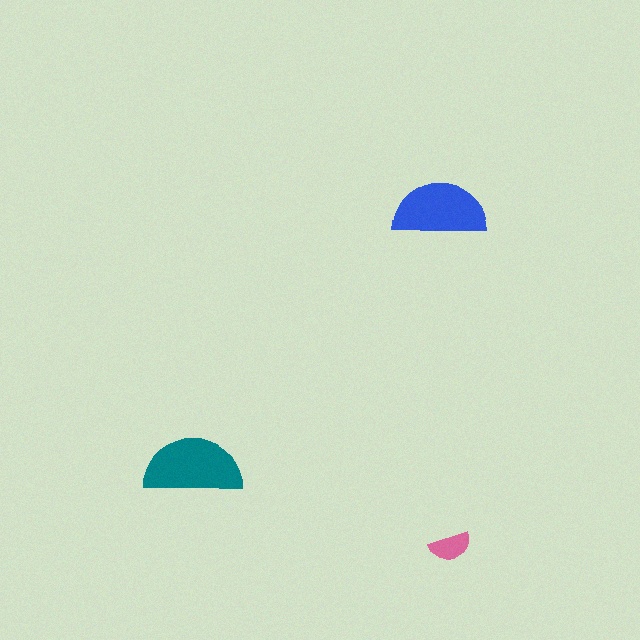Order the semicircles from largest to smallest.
the teal one, the blue one, the pink one.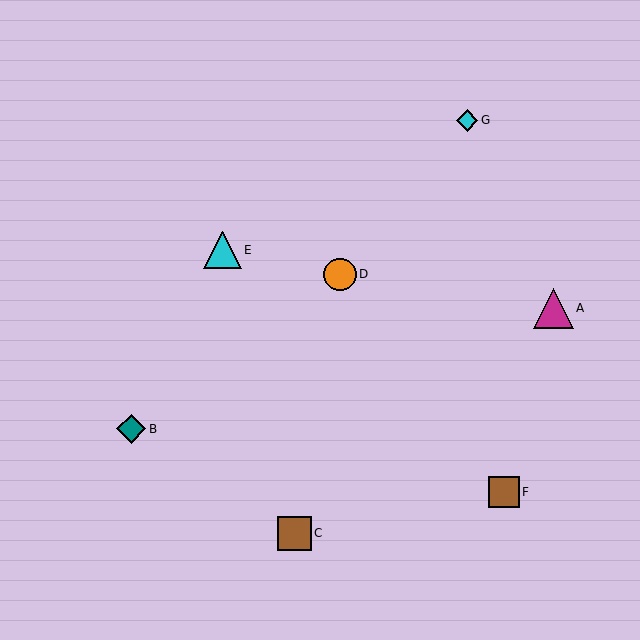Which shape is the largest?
The magenta triangle (labeled A) is the largest.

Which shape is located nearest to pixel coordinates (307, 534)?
The brown square (labeled C) at (294, 533) is nearest to that location.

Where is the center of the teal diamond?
The center of the teal diamond is at (131, 428).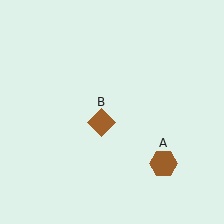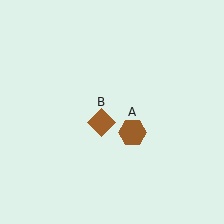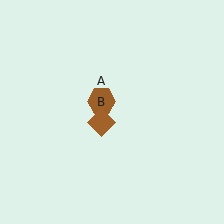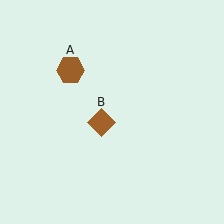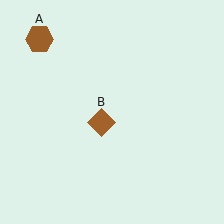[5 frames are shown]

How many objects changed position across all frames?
1 object changed position: brown hexagon (object A).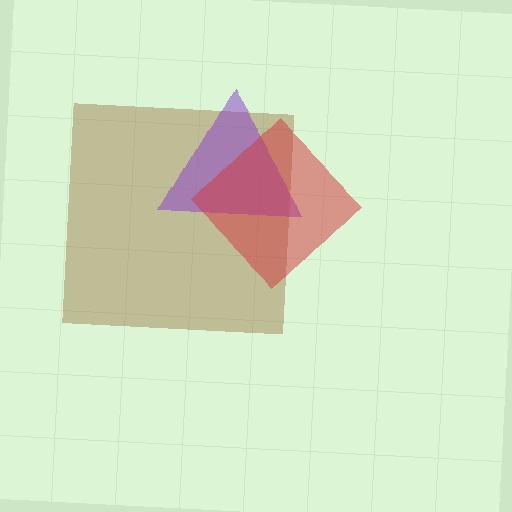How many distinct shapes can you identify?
There are 3 distinct shapes: a brown square, a purple triangle, a red diamond.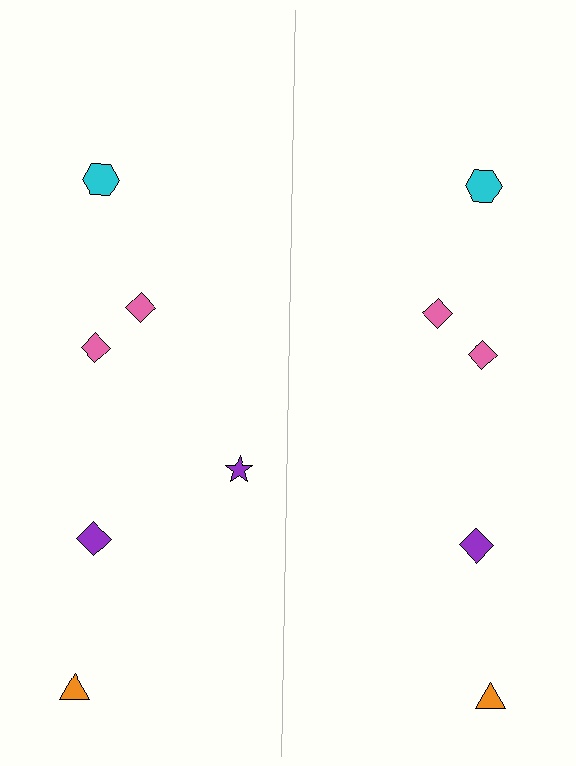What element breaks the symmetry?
A purple star is missing from the right side.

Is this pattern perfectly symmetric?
No, the pattern is not perfectly symmetric. A purple star is missing from the right side.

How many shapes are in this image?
There are 11 shapes in this image.